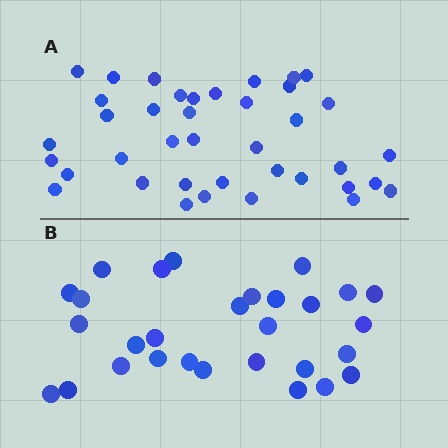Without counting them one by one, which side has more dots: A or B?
Region A (the top region) has more dots.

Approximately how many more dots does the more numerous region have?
Region A has roughly 10 or so more dots than region B.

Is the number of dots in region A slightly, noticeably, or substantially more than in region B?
Region A has noticeably more, but not dramatically so. The ratio is roughly 1.3 to 1.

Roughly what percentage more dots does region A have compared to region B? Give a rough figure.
About 35% more.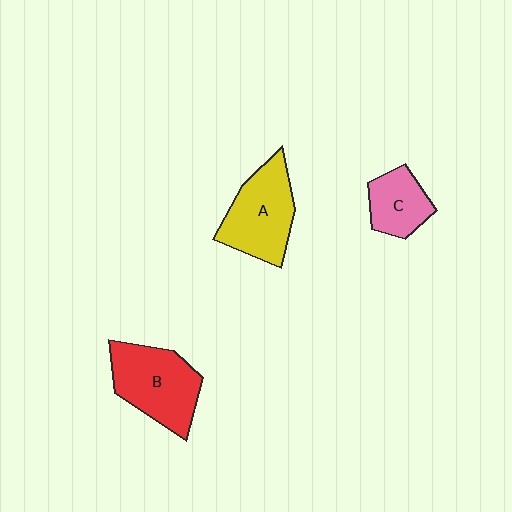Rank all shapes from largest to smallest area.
From largest to smallest: B (red), A (yellow), C (pink).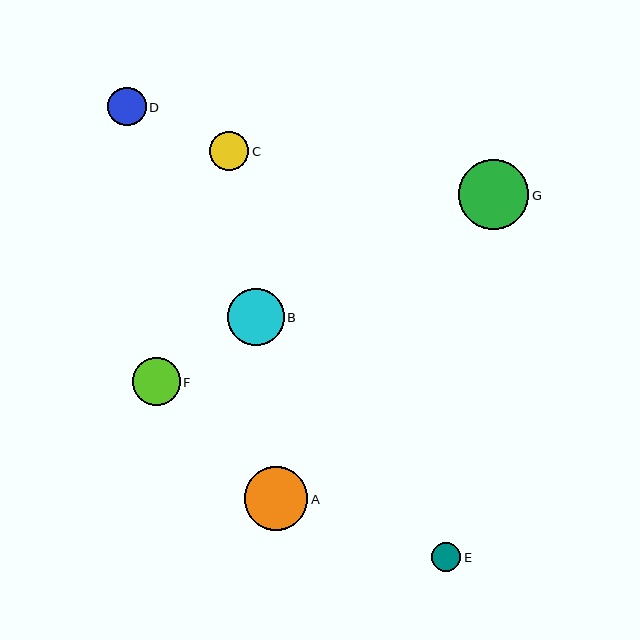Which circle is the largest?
Circle G is the largest with a size of approximately 70 pixels.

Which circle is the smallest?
Circle E is the smallest with a size of approximately 29 pixels.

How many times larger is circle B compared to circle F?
Circle B is approximately 1.2 times the size of circle F.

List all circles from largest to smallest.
From largest to smallest: G, A, B, F, C, D, E.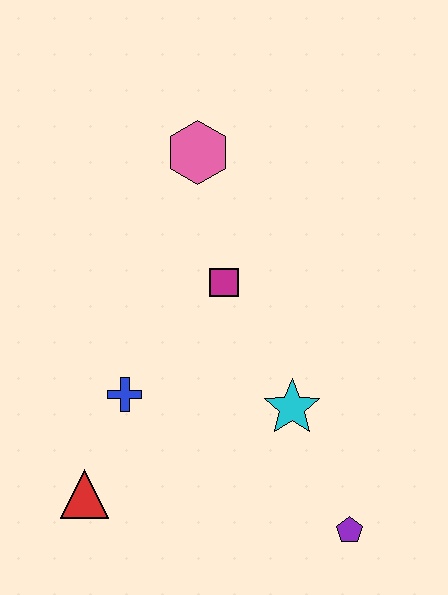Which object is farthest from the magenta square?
The purple pentagon is farthest from the magenta square.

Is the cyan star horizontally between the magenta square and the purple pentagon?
Yes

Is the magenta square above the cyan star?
Yes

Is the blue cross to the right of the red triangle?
Yes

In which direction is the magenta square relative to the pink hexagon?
The magenta square is below the pink hexagon.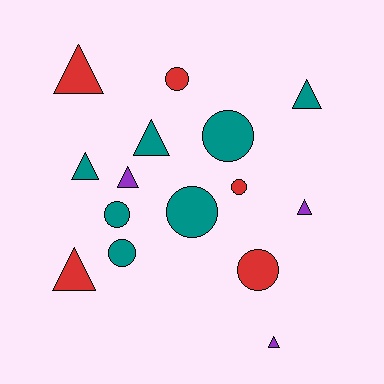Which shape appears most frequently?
Triangle, with 8 objects.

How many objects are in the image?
There are 15 objects.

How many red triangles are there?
There are 2 red triangles.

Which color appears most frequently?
Teal, with 7 objects.